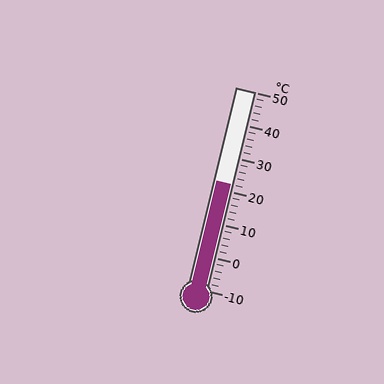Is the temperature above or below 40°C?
The temperature is below 40°C.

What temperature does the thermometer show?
The thermometer shows approximately 22°C.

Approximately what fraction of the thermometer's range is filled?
The thermometer is filled to approximately 55% of its range.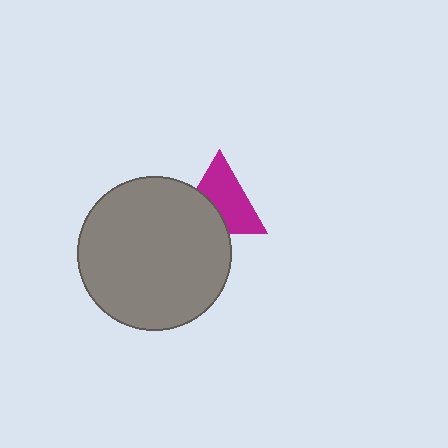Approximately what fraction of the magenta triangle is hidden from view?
Roughly 37% of the magenta triangle is hidden behind the gray circle.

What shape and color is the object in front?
The object in front is a gray circle.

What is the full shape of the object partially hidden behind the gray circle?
The partially hidden object is a magenta triangle.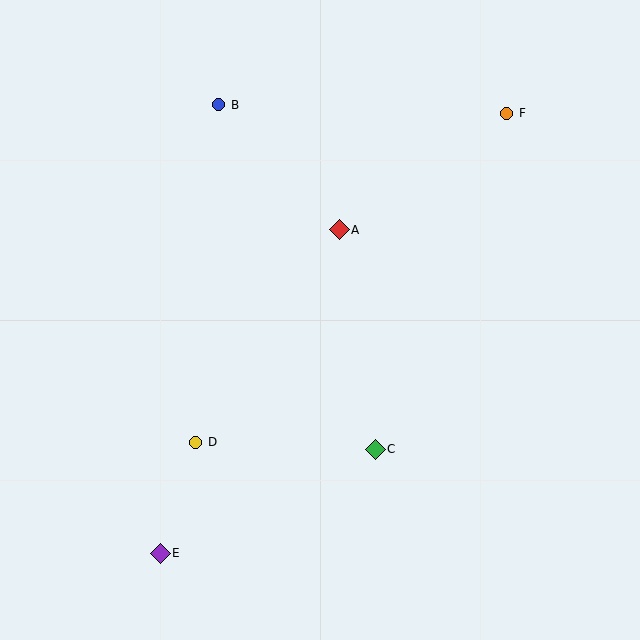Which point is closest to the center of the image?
Point A at (339, 230) is closest to the center.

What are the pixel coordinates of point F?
Point F is at (507, 113).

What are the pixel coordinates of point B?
Point B is at (219, 105).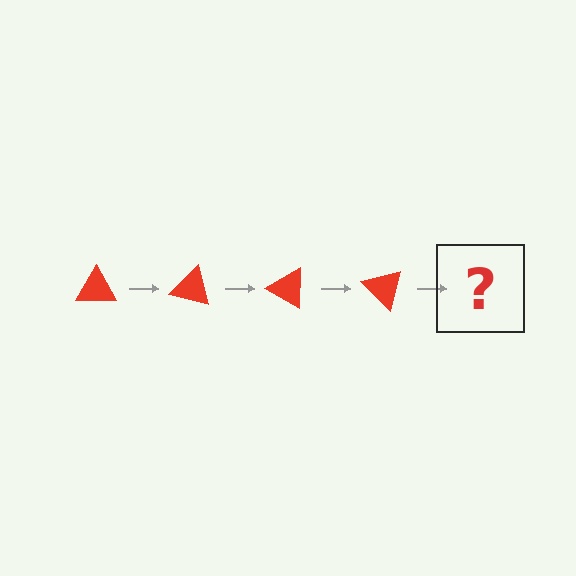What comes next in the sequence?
The next element should be a red triangle rotated 60 degrees.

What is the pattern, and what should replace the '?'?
The pattern is that the triangle rotates 15 degrees each step. The '?' should be a red triangle rotated 60 degrees.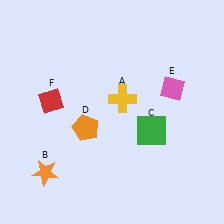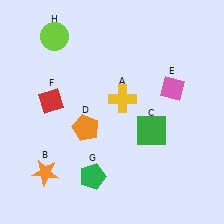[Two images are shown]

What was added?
A green pentagon (G), a lime circle (H) were added in Image 2.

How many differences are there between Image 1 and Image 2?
There are 2 differences between the two images.